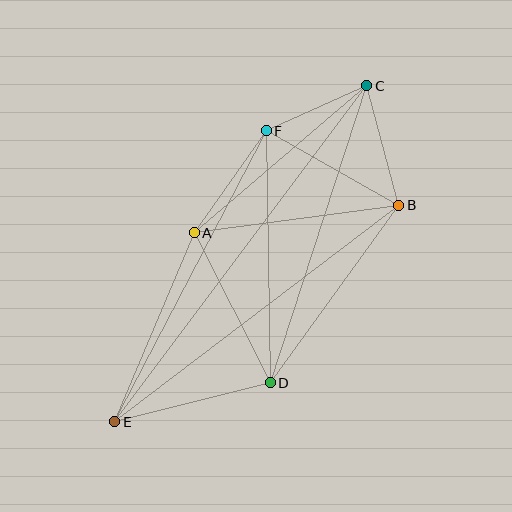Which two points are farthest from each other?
Points C and E are farthest from each other.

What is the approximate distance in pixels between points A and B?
The distance between A and B is approximately 206 pixels.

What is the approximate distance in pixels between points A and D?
The distance between A and D is approximately 168 pixels.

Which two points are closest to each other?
Points C and F are closest to each other.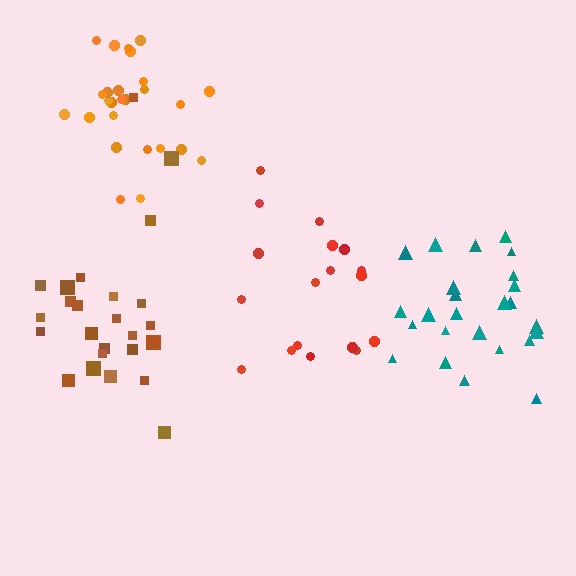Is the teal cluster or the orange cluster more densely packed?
Orange.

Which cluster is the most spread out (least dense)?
Red.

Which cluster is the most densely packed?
Orange.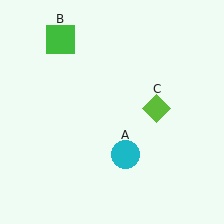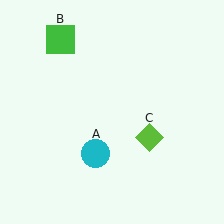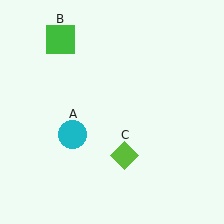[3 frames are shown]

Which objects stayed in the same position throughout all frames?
Green square (object B) remained stationary.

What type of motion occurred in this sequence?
The cyan circle (object A), lime diamond (object C) rotated clockwise around the center of the scene.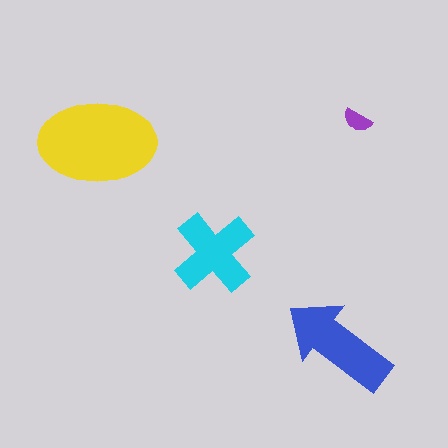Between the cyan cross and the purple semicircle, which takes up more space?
The cyan cross.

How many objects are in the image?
There are 4 objects in the image.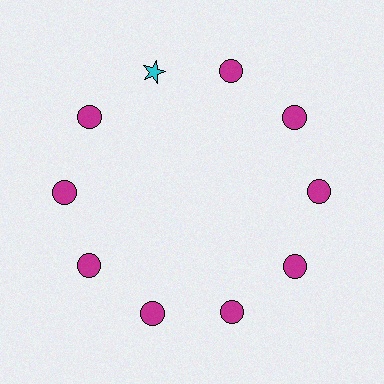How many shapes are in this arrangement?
There are 10 shapes arranged in a ring pattern.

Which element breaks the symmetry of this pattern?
The cyan star at roughly the 11 o'clock position breaks the symmetry. All other shapes are magenta circles.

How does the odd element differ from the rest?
It differs in both color (cyan instead of magenta) and shape (star instead of circle).